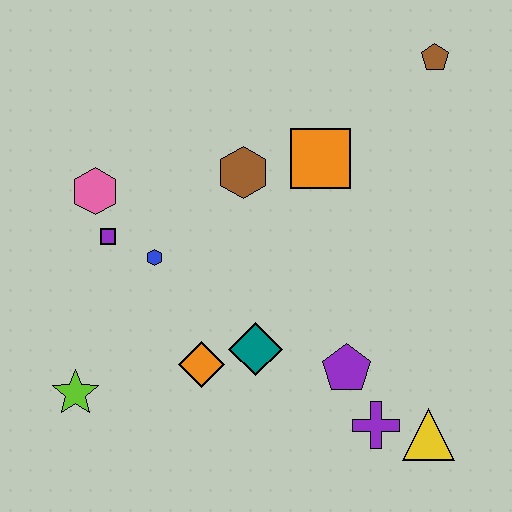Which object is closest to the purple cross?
The yellow triangle is closest to the purple cross.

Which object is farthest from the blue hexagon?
The brown pentagon is farthest from the blue hexagon.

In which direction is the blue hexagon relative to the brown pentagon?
The blue hexagon is to the left of the brown pentagon.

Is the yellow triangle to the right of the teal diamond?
Yes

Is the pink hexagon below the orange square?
Yes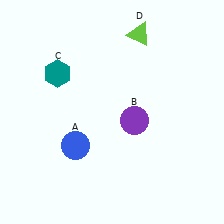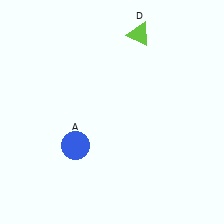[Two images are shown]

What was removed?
The teal hexagon (C), the purple circle (B) were removed in Image 2.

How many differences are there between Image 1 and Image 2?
There are 2 differences between the two images.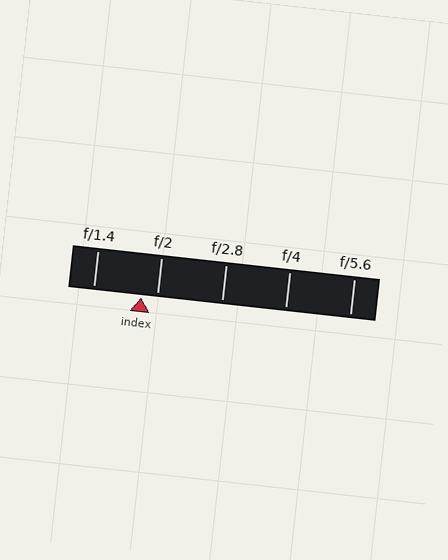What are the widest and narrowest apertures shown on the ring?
The widest aperture shown is f/1.4 and the narrowest is f/5.6.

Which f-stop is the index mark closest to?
The index mark is closest to f/2.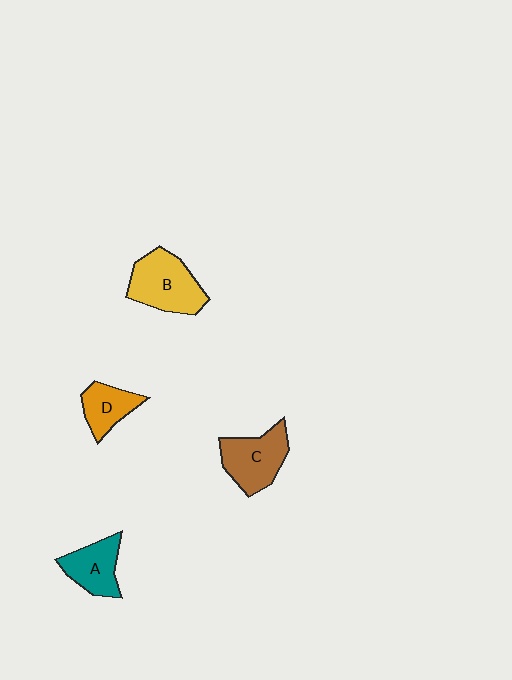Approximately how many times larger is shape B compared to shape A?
Approximately 1.4 times.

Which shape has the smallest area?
Shape D (orange).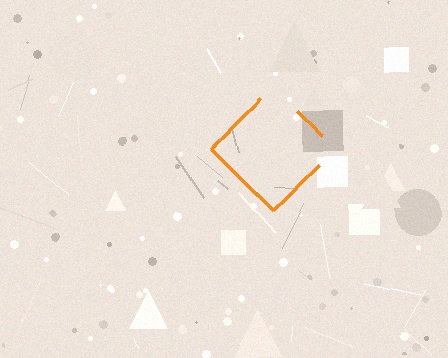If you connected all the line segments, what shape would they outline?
They would outline a diamond.